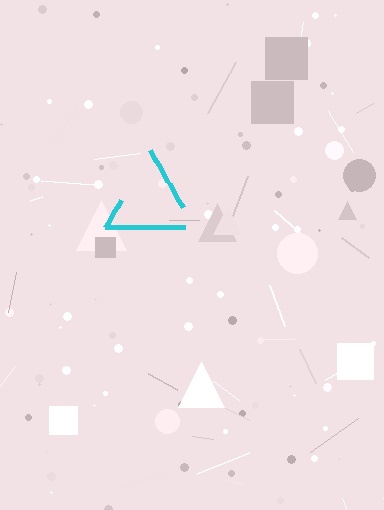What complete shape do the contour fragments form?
The contour fragments form a triangle.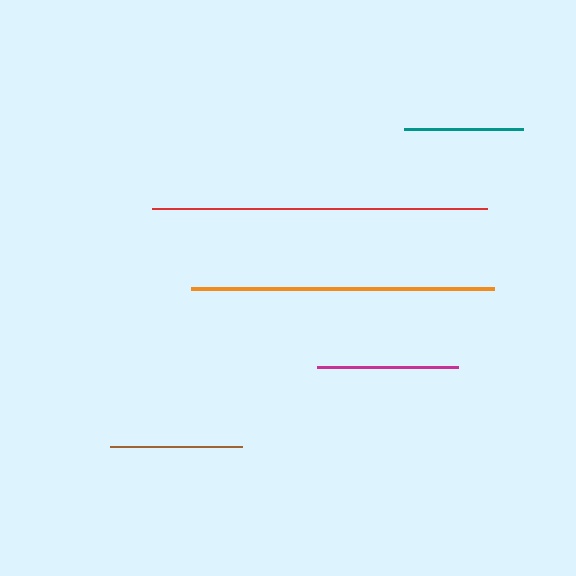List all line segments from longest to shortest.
From longest to shortest: red, orange, magenta, brown, teal.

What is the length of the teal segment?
The teal segment is approximately 119 pixels long.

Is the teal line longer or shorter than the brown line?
The brown line is longer than the teal line.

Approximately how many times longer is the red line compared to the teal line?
The red line is approximately 2.8 times the length of the teal line.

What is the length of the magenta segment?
The magenta segment is approximately 141 pixels long.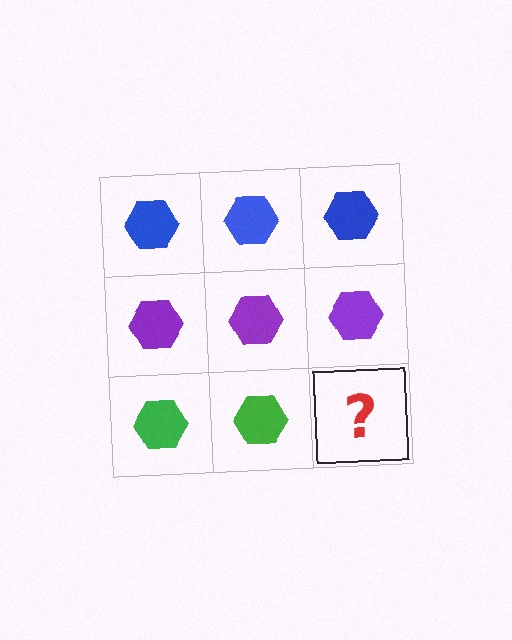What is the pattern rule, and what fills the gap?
The rule is that each row has a consistent color. The gap should be filled with a green hexagon.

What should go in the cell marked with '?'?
The missing cell should contain a green hexagon.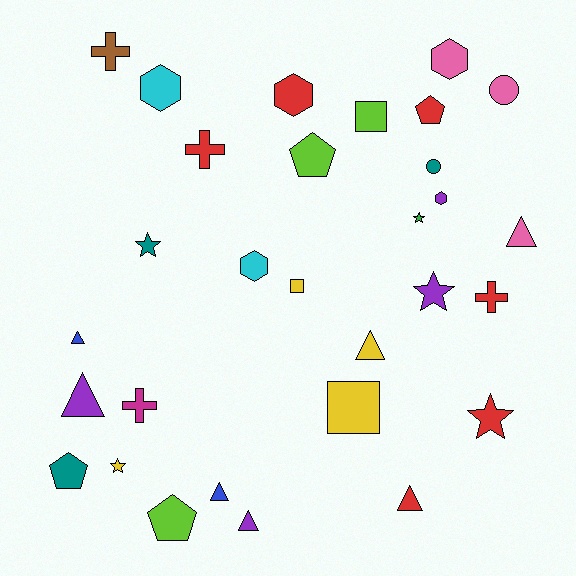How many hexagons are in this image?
There are 5 hexagons.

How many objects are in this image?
There are 30 objects.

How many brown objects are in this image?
There is 1 brown object.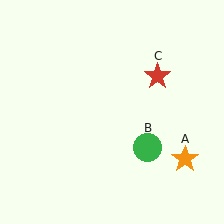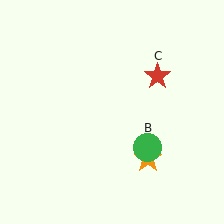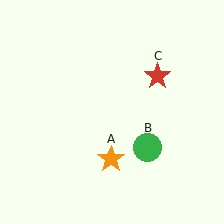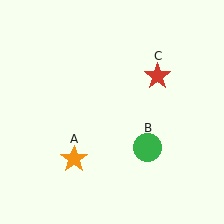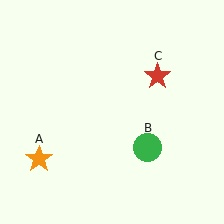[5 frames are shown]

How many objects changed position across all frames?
1 object changed position: orange star (object A).